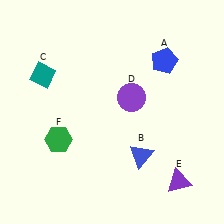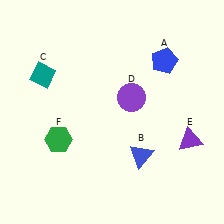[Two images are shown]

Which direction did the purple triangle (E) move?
The purple triangle (E) moved up.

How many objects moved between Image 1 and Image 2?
1 object moved between the two images.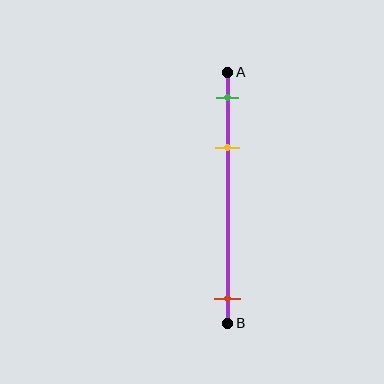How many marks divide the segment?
There are 3 marks dividing the segment.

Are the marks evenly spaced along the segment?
No, the marks are not evenly spaced.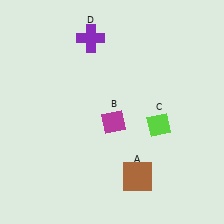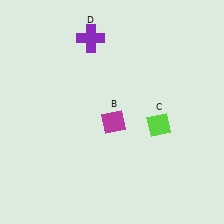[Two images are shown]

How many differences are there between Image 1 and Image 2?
There is 1 difference between the two images.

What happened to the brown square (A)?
The brown square (A) was removed in Image 2. It was in the bottom-right area of Image 1.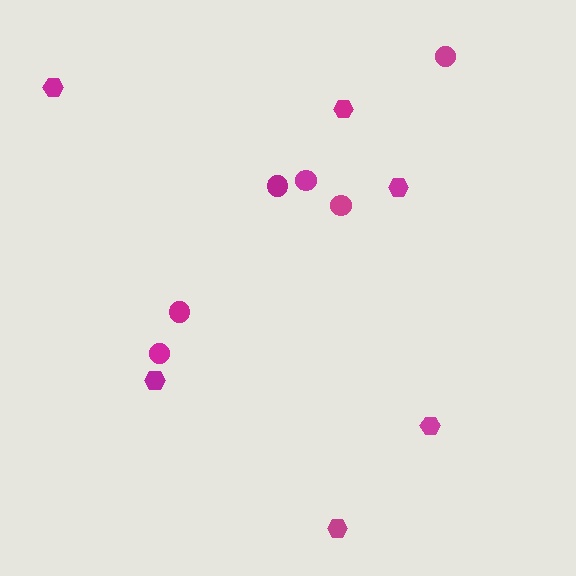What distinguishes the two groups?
There are 2 groups: one group of hexagons (6) and one group of circles (6).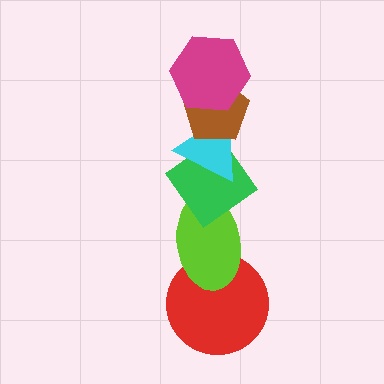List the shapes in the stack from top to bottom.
From top to bottom: the magenta hexagon, the brown pentagon, the cyan triangle, the green diamond, the lime ellipse, the red circle.